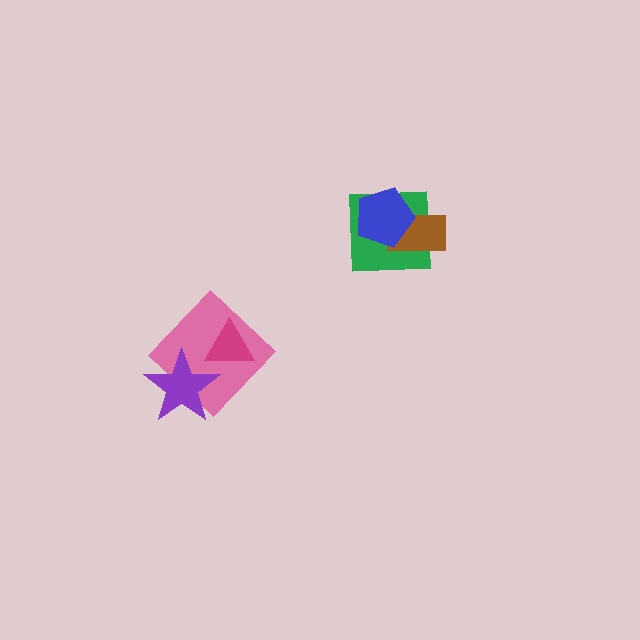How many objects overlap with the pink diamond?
2 objects overlap with the pink diamond.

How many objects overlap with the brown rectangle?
2 objects overlap with the brown rectangle.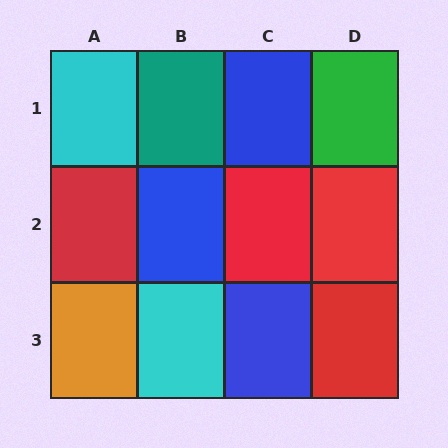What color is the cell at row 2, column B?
Blue.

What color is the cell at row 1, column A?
Cyan.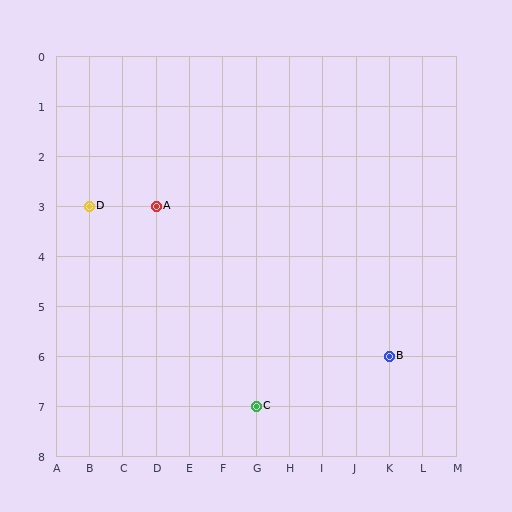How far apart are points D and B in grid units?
Points D and B are 9 columns and 3 rows apart (about 9.5 grid units diagonally).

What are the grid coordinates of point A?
Point A is at grid coordinates (D, 3).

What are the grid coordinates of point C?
Point C is at grid coordinates (G, 7).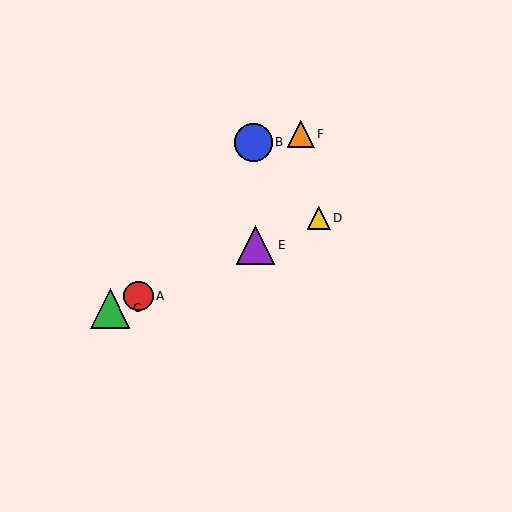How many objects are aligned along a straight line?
4 objects (A, C, D, E) are aligned along a straight line.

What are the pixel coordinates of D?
Object D is at (319, 218).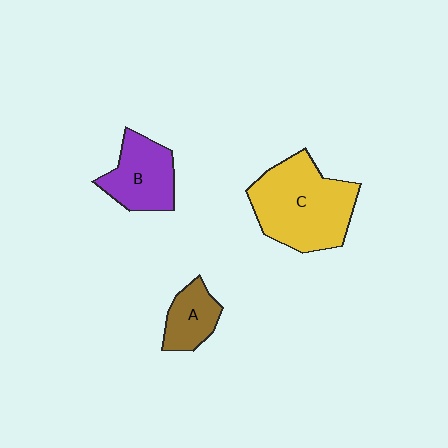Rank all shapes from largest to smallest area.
From largest to smallest: C (yellow), B (purple), A (brown).